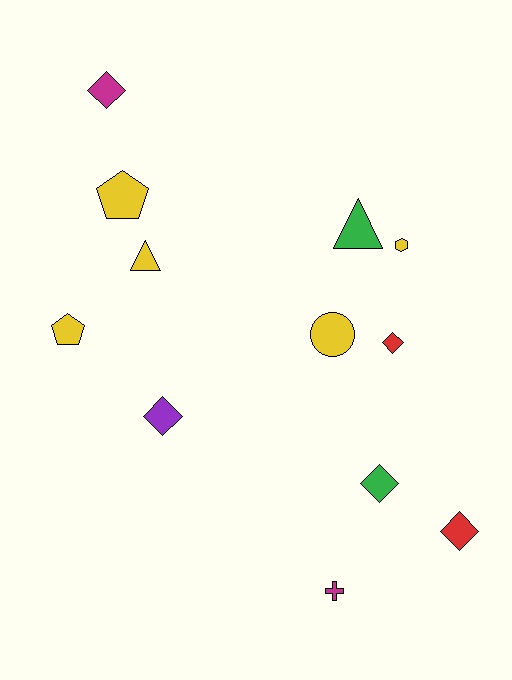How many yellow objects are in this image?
There are 5 yellow objects.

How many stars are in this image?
There are no stars.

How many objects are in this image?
There are 12 objects.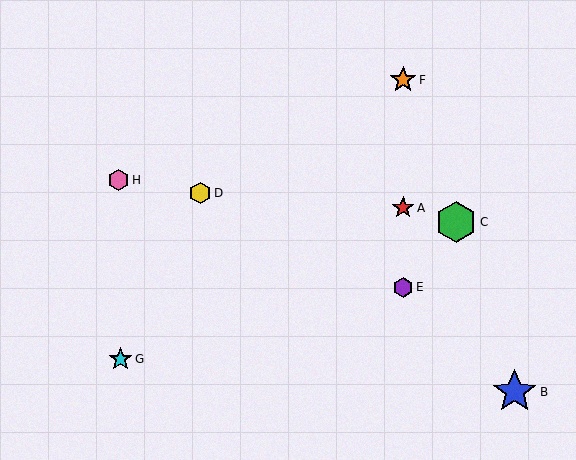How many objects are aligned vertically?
3 objects (A, E, F) are aligned vertically.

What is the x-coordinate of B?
Object B is at x≈515.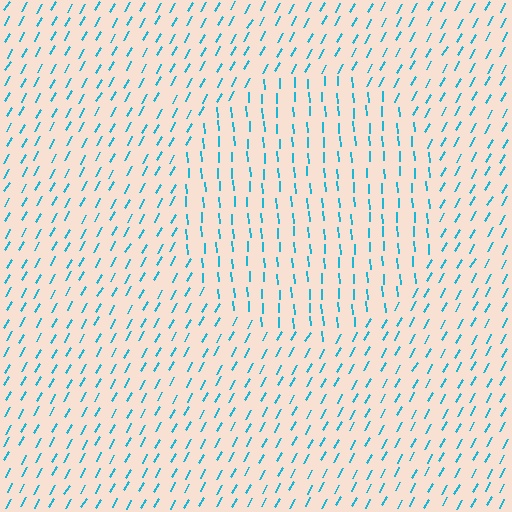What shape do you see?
I see a circle.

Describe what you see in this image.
The image is filled with small cyan line segments. A circle region in the image has lines oriented differently from the surrounding lines, creating a visible texture boundary.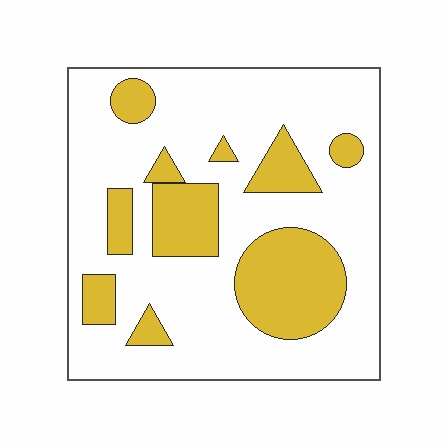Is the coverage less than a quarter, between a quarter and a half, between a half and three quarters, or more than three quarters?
Between a quarter and a half.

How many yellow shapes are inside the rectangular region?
10.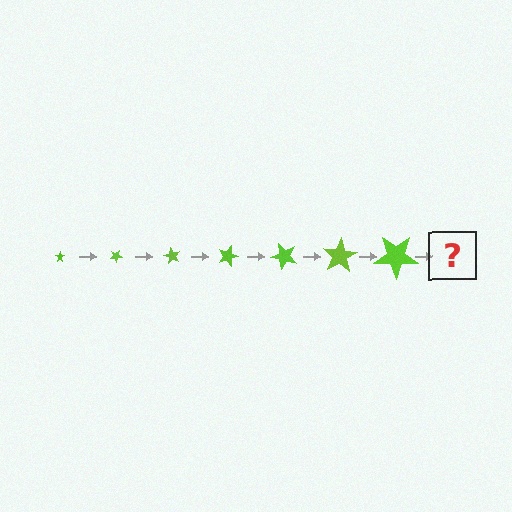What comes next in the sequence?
The next element should be a star, larger than the previous one and rotated 210 degrees from the start.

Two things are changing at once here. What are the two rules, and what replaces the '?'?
The two rules are that the star grows larger each step and it rotates 30 degrees each step. The '?' should be a star, larger than the previous one and rotated 210 degrees from the start.